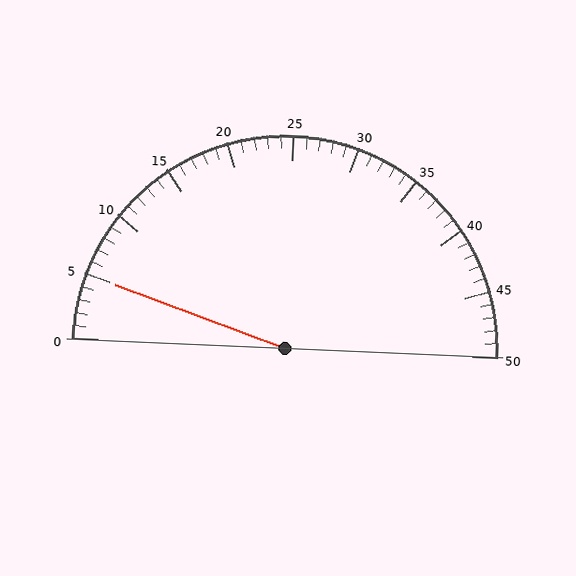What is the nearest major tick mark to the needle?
The nearest major tick mark is 5.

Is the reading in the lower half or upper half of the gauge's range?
The reading is in the lower half of the range (0 to 50).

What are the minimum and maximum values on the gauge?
The gauge ranges from 0 to 50.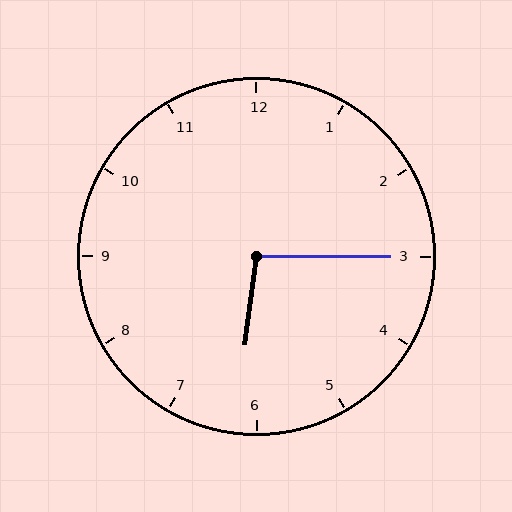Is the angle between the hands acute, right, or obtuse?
It is obtuse.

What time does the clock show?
6:15.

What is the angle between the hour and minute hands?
Approximately 98 degrees.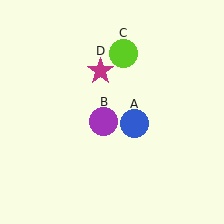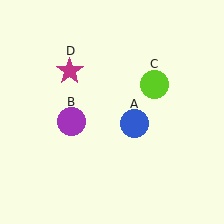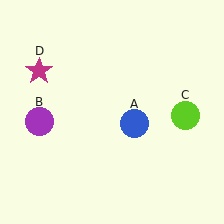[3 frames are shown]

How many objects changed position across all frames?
3 objects changed position: purple circle (object B), lime circle (object C), magenta star (object D).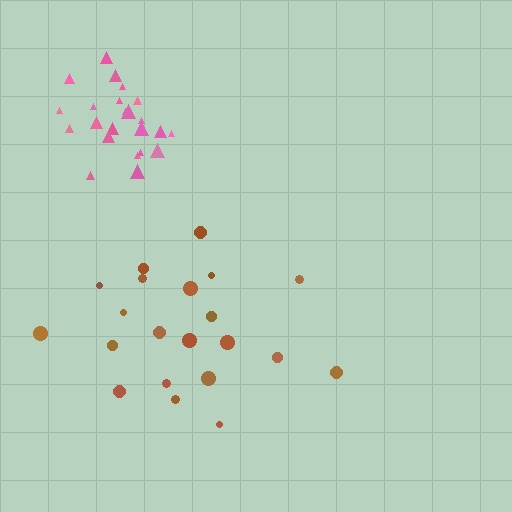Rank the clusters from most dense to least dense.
pink, brown.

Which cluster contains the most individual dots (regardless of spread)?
Pink (23).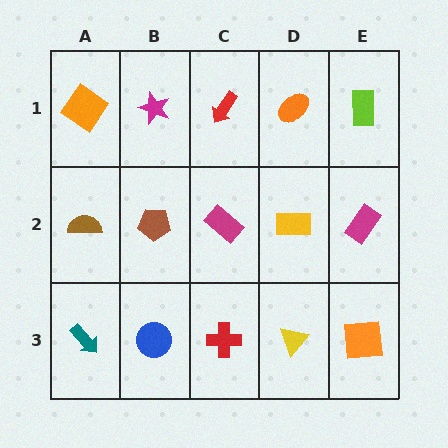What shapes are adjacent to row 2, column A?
An orange diamond (row 1, column A), a teal arrow (row 3, column A), a brown pentagon (row 2, column B).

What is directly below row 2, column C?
A red cross.